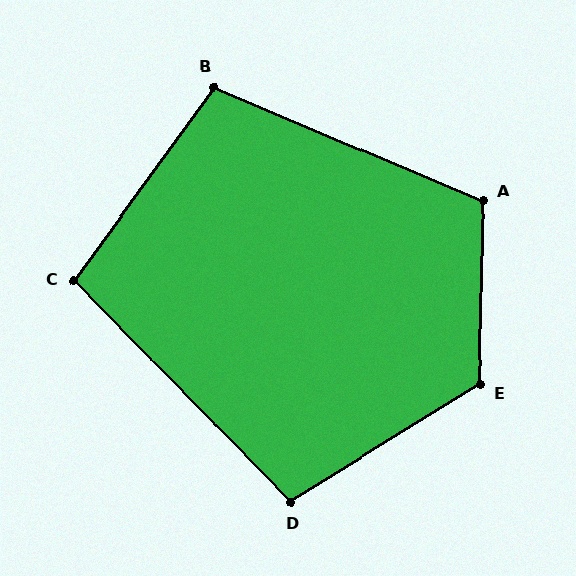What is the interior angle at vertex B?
Approximately 103 degrees (obtuse).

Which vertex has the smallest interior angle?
C, at approximately 100 degrees.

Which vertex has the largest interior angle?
E, at approximately 123 degrees.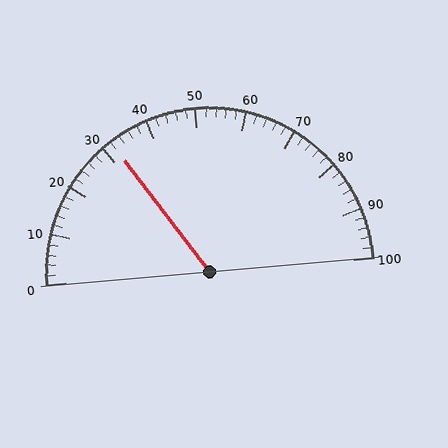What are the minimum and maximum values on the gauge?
The gauge ranges from 0 to 100.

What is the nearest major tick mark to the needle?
The nearest major tick mark is 30.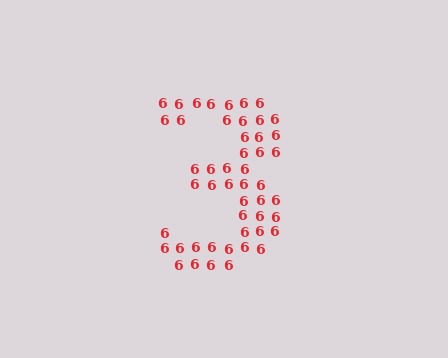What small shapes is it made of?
It is made of small digit 6's.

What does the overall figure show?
The overall figure shows the digit 3.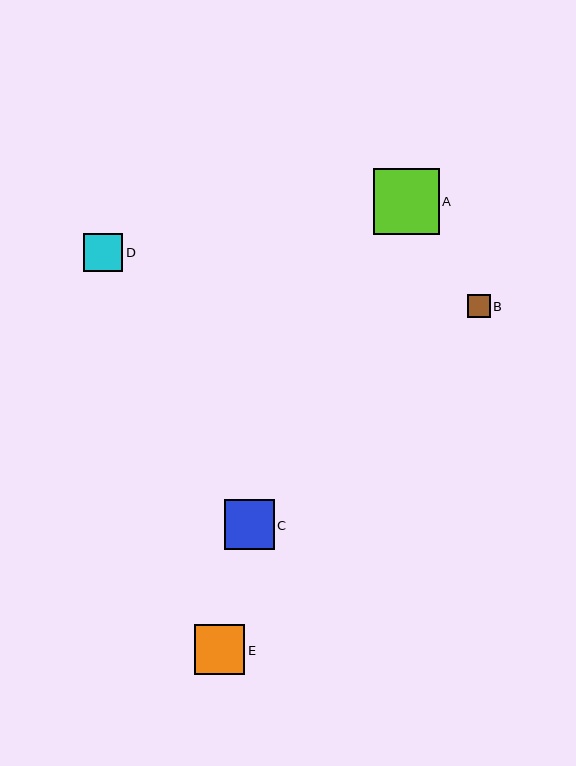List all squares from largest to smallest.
From largest to smallest: A, E, C, D, B.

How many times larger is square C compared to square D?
Square C is approximately 1.3 times the size of square D.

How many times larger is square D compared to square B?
Square D is approximately 1.7 times the size of square B.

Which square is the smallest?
Square B is the smallest with a size of approximately 23 pixels.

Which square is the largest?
Square A is the largest with a size of approximately 66 pixels.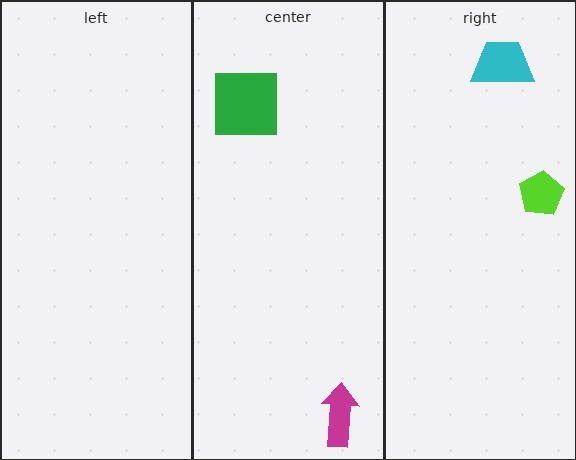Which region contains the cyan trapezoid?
The right region.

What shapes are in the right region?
The lime pentagon, the cyan trapezoid.